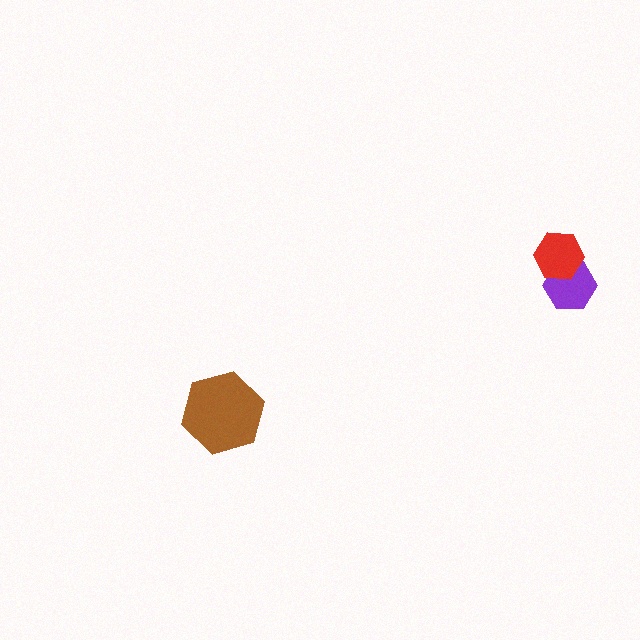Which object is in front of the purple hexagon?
The red hexagon is in front of the purple hexagon.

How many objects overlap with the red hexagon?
1 object overlaps with the red hexagon.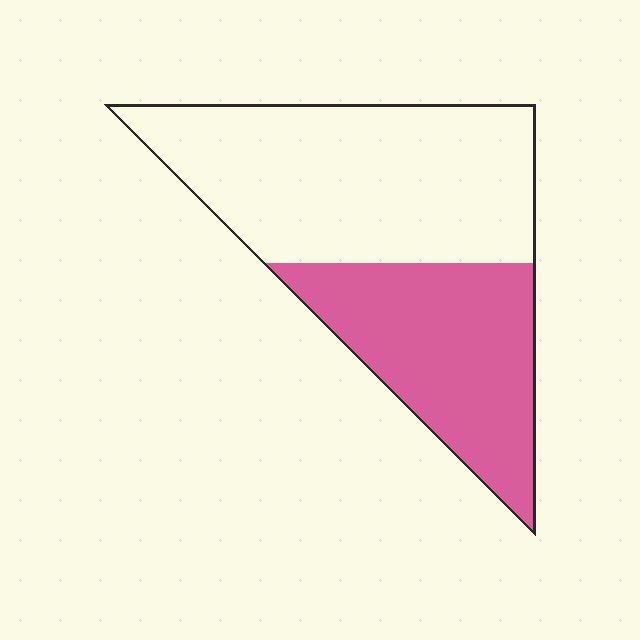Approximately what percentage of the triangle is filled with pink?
Approximately 40%.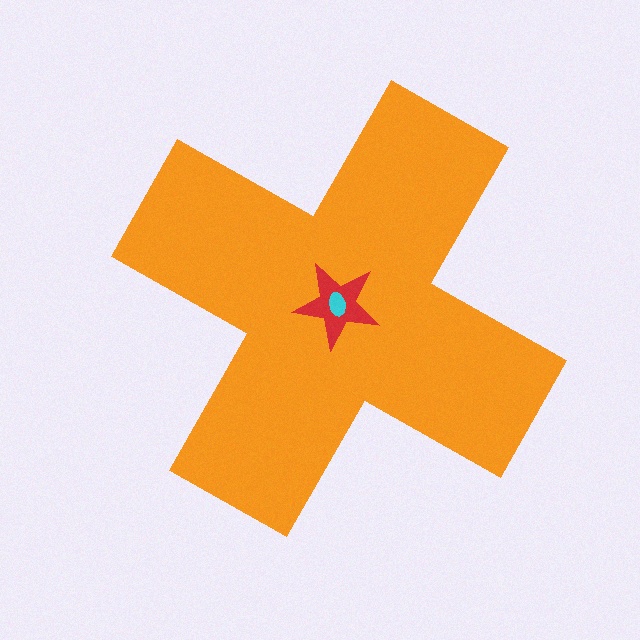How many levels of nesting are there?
3.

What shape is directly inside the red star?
The cyan ellipse.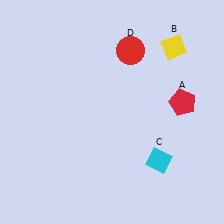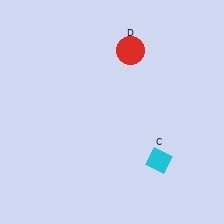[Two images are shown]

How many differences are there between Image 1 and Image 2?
There are 2 differences between the two images.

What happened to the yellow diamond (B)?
The yellow diamond (B) was removed in Image 2. It was in the top-right area of Image 1.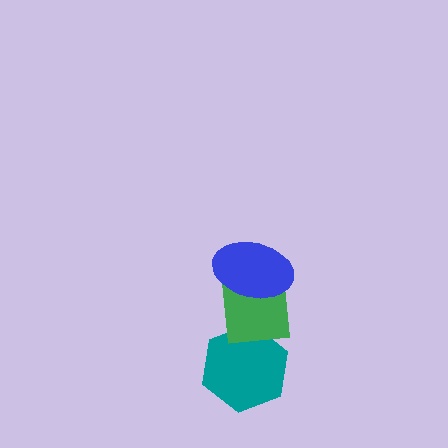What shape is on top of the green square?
The blue ellipse is on top of the green square.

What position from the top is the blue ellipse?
The blue ellipse is 1st from the top.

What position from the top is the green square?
The green square is 2nd from the top.